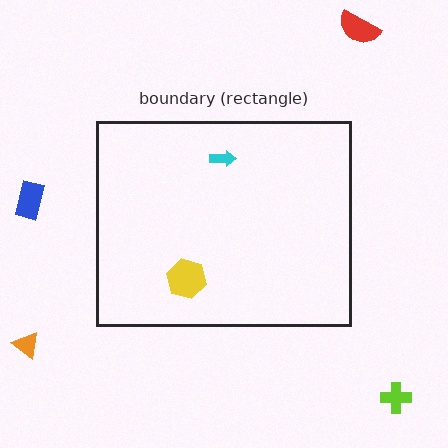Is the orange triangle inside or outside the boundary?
Outside.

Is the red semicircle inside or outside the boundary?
Outside.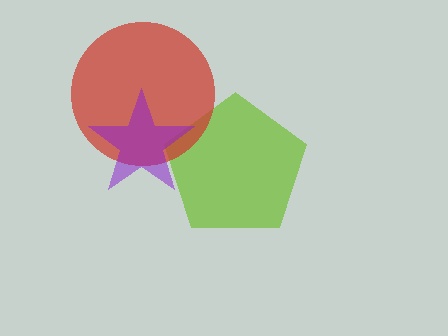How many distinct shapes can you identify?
There are 3 distinct shapes: a lime pentagon, a red circle, a purple star.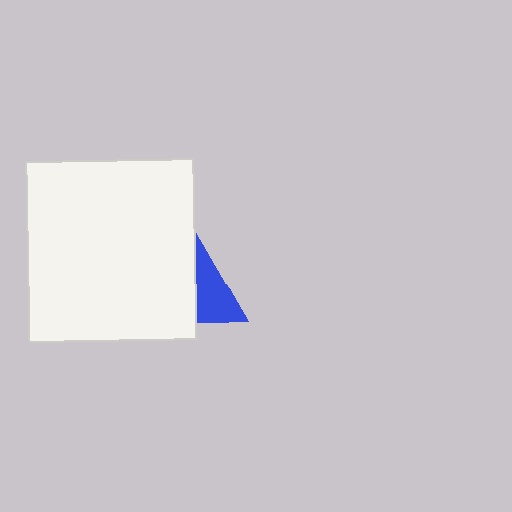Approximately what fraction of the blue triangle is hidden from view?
Roughly 50% of the blue triangle is hidden behind the white rectangle.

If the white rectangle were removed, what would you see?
You would see the complete blue triangle.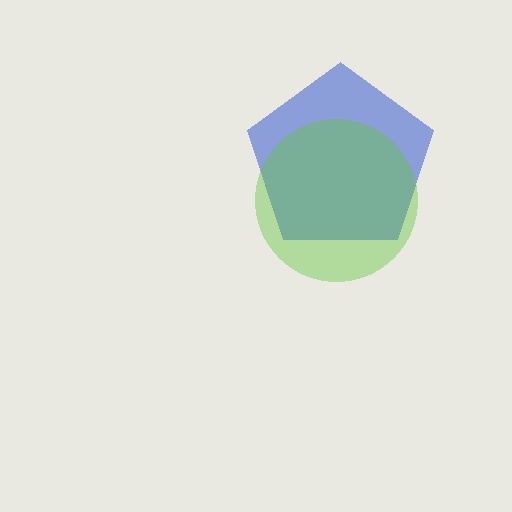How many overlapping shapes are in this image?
There are 2 overlapping shapes in the image.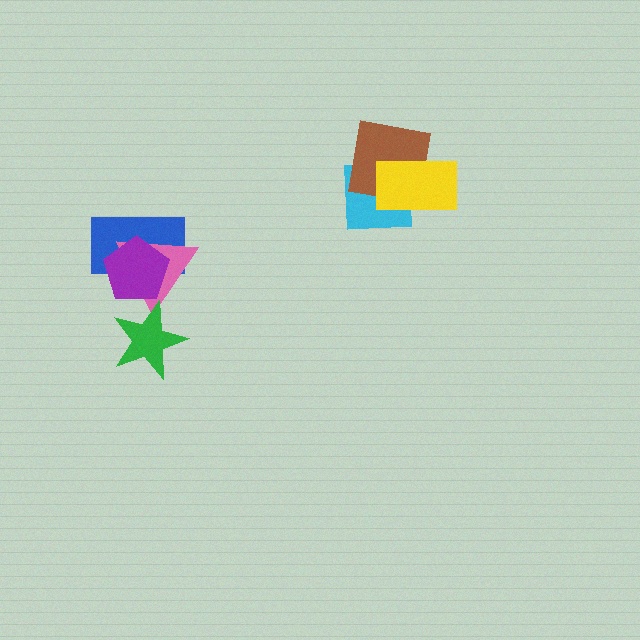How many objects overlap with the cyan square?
2 objects overlap with the cyan square.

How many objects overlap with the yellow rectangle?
2 objects overlap with the yellow rectangle.